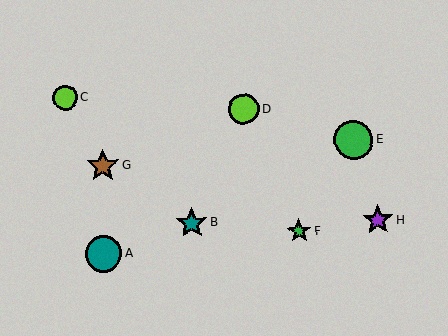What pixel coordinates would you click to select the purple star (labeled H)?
Click at (378, 220) to select the purple star H.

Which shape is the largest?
The green circle (labeled E) is the largest.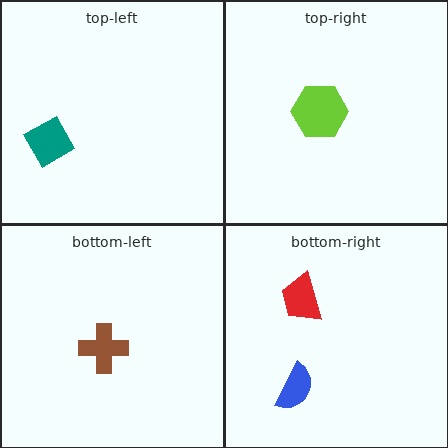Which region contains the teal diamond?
The top-left region.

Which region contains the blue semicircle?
The bottom-right region.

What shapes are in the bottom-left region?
The brown cross.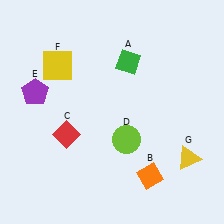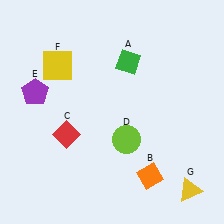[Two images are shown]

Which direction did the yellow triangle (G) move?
The yellow triangle (G) moved down.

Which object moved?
The yellow triangle (G) moved down.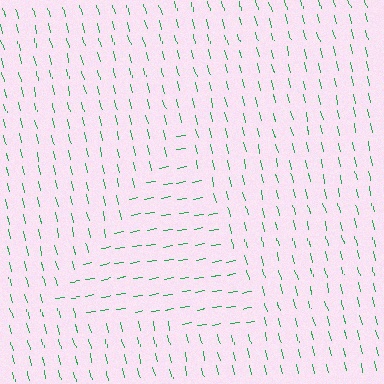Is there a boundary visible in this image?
Yes, there is a texture boundary formed by a change in line orientation.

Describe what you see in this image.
The image is filled with small green line segments. A triangle region in the image has lines oriented differently from the surrounding lines, creating a visible texture boundary.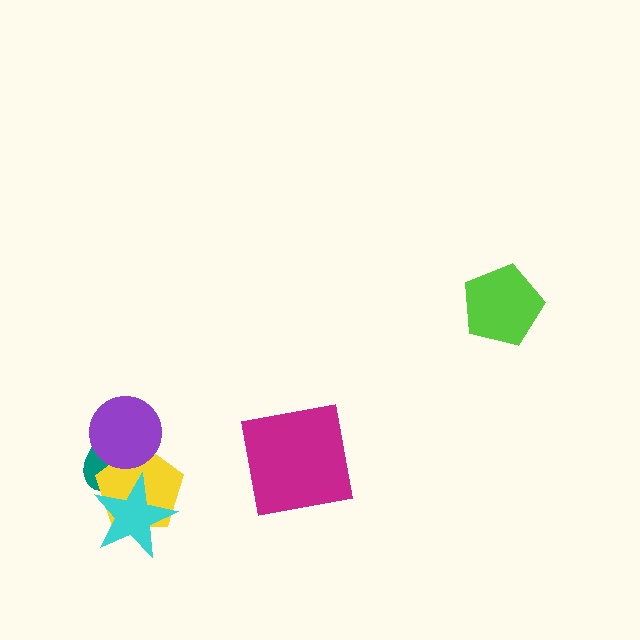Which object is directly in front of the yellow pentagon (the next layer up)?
The cyan star is directly in front of the yellow pentagon.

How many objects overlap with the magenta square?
0 objects overlap with the magenta square.